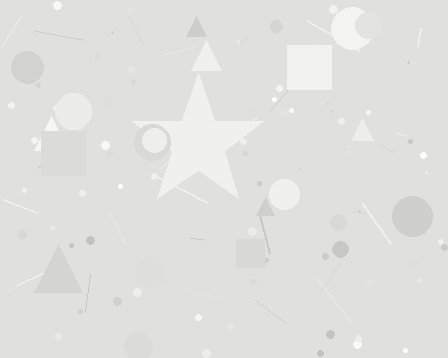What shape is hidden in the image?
A star is hidden in the image.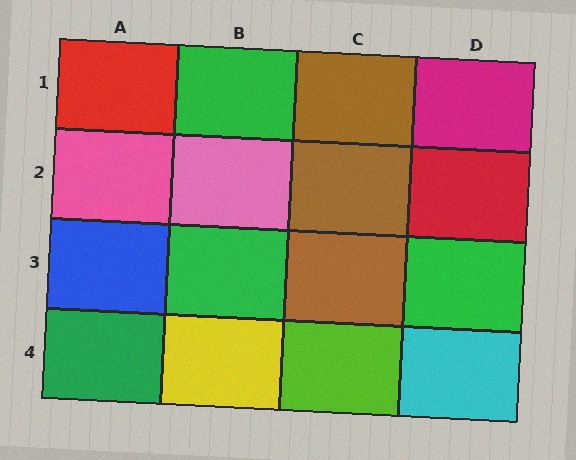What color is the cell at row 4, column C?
Lime.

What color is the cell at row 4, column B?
Yellow.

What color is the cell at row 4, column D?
Cyan.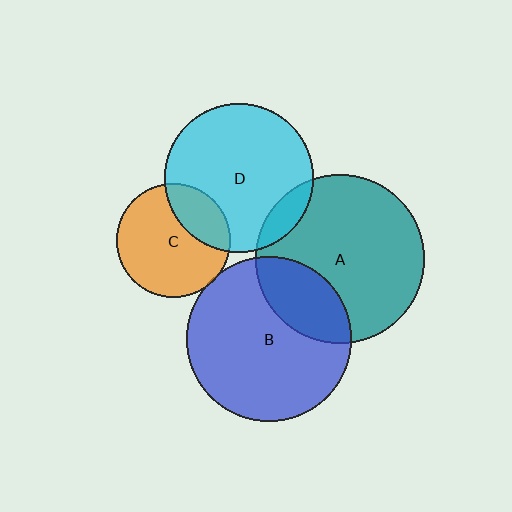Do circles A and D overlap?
Yes.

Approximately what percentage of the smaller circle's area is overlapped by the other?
Approximately 10%.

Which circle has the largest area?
Circle A (teal).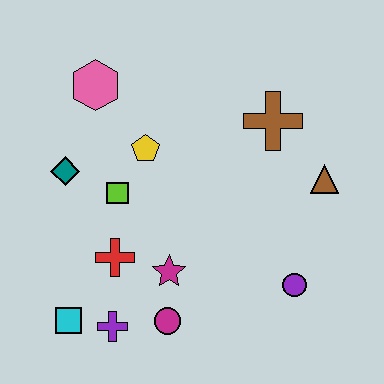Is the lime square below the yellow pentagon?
Yes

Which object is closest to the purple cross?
The cyan square is closest to the purple cross.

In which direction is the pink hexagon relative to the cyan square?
The pink hexagon is above the cyan square.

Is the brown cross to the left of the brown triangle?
Yes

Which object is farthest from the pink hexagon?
The purple circle is farthest from the pink hexagon.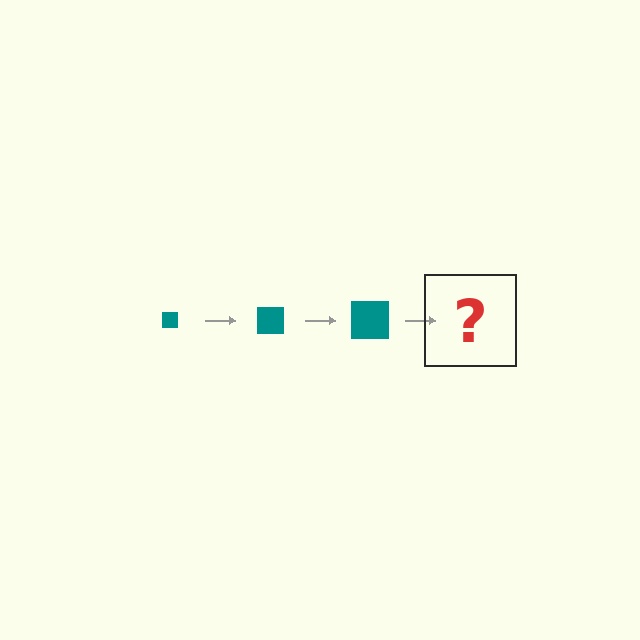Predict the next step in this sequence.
The next step is a teal square, larger than the previous one.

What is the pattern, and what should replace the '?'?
The pattern is that the square gets progressively larger each step. The '?' should be a teal square, larger than the previous one.